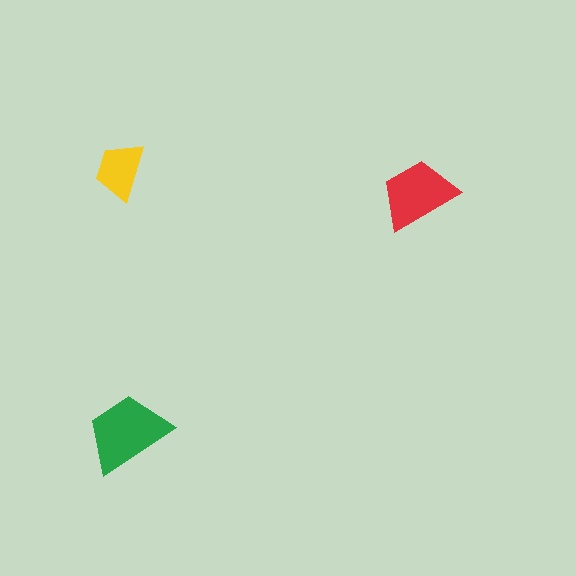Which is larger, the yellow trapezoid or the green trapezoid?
The green one.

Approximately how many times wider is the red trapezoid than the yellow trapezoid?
About 1.5 times wider.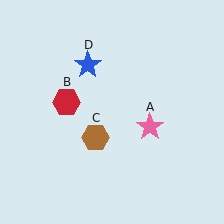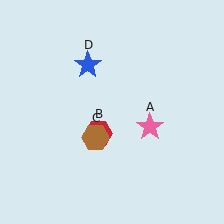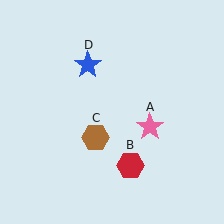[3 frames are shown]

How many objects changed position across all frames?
1 object changed position: red hexagon (object B).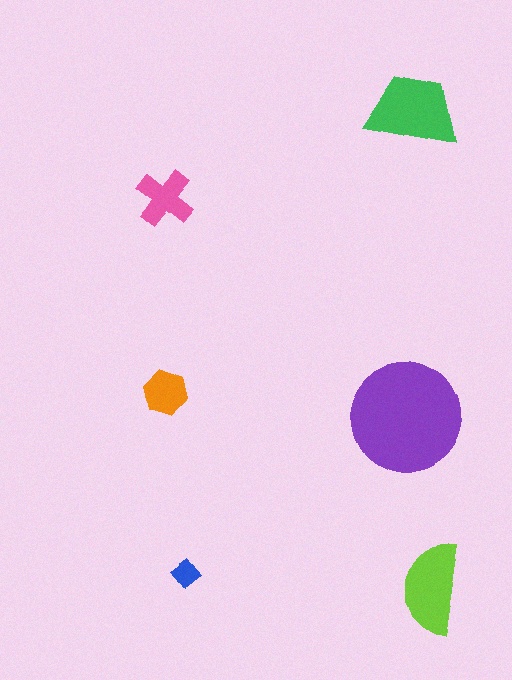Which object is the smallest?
The blue diamond.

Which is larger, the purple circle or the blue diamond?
The purple circle.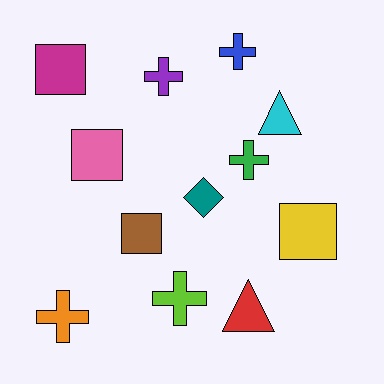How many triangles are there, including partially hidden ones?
There are 2 triangles.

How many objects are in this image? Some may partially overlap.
There are 12 objects.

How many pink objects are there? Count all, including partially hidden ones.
There is 1 pink object.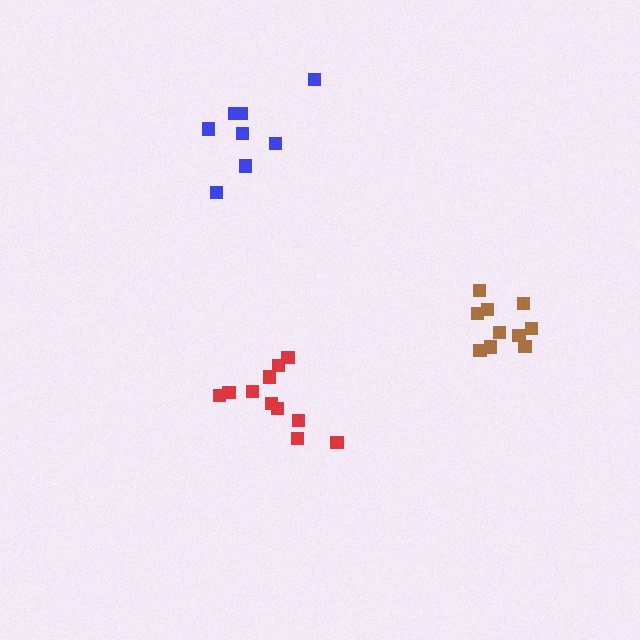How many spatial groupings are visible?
There are 3 spatial groupings.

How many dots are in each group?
Group 1: 11 dots, Group 2: 8 dots, Group 3: 10 dots (29 total).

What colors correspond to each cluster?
The clusters are colored: red, blue, brown.